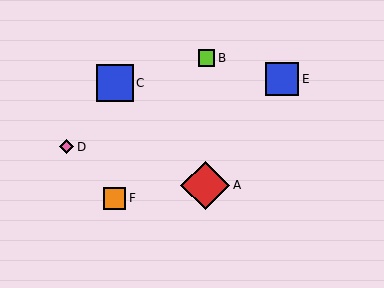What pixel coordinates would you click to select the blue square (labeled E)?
Click at (282, 79) to select the blue square E.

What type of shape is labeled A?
Shape A is a red diamond.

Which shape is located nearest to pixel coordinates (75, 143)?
The pink diamond (labeled D) at (67, 147) is nearest to that location.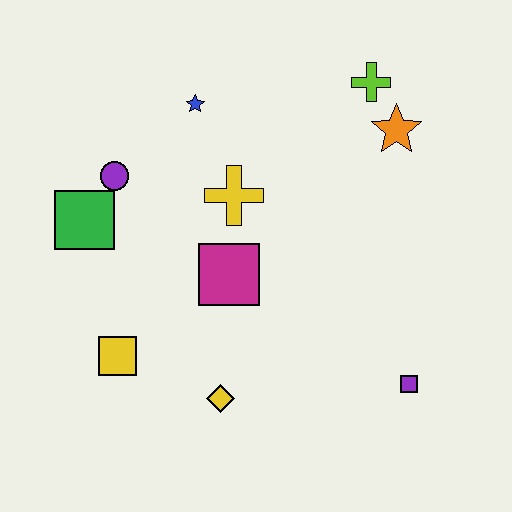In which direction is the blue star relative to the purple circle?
The blue star is to the right of the purple circle.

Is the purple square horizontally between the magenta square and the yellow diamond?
No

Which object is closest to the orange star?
The lime cross is closest to the orange star.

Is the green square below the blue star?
Yes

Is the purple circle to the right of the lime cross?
No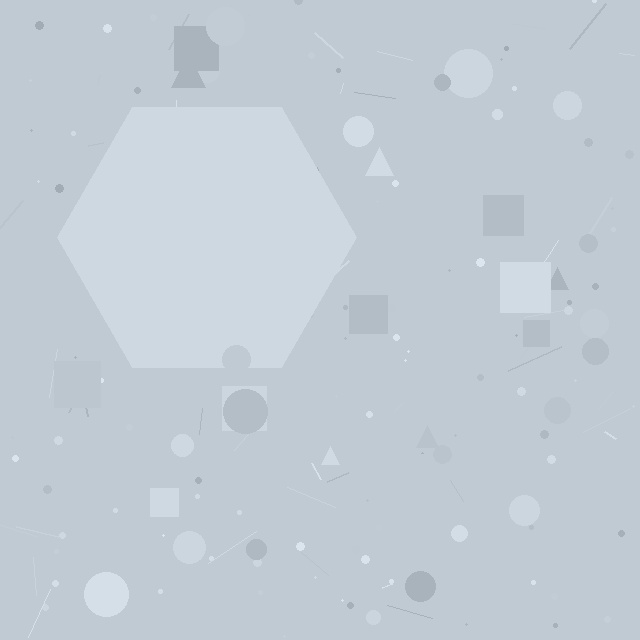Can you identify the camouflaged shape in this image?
The camouflaged shape is a hexagon.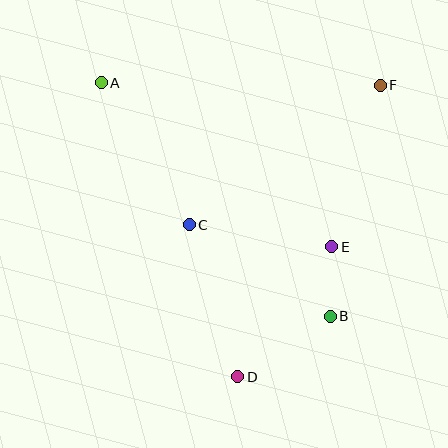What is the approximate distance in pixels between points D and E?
The distance between D and E is approximately 161 pixels.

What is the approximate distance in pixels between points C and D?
The distance between C and D is approximately 159 pixels.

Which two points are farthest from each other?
Points A and B are farthest from each other.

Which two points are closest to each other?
Points B and E are closest to each other.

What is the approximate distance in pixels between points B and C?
The distance between B and C is approximately 168 pixels.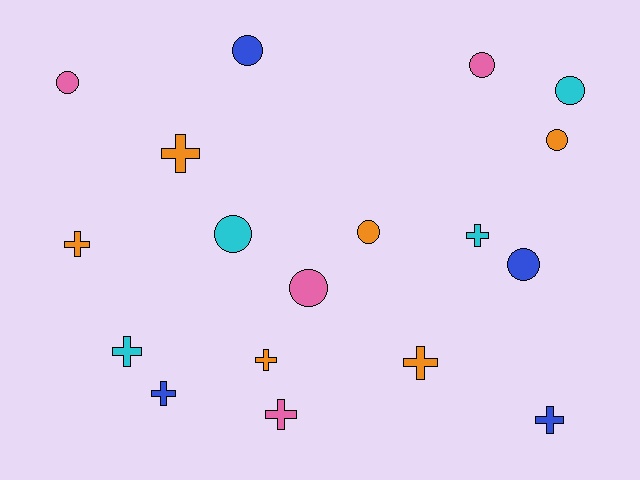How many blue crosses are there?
There are 2 blue crosses.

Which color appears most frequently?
Orange, with 6 objects.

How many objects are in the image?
There are 18 objects.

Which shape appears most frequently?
Cross, with 9 objects.